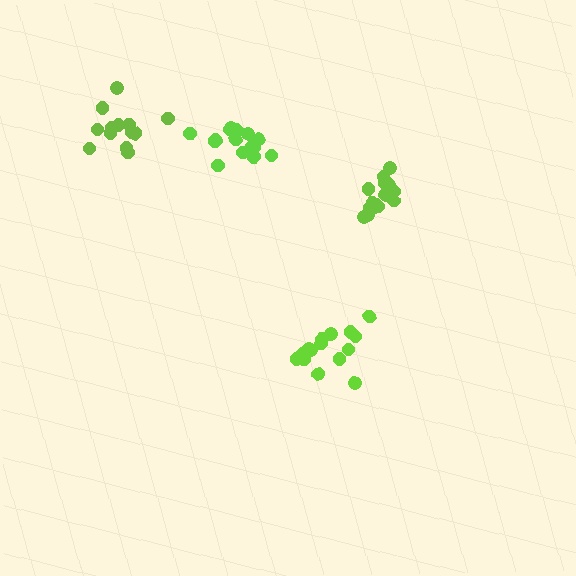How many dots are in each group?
Group 1: 16 dots, Group 2: 16 dots, Group 3: 15 dots, Group 4: 13 dots (60 total).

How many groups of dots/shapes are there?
There are 4 groups.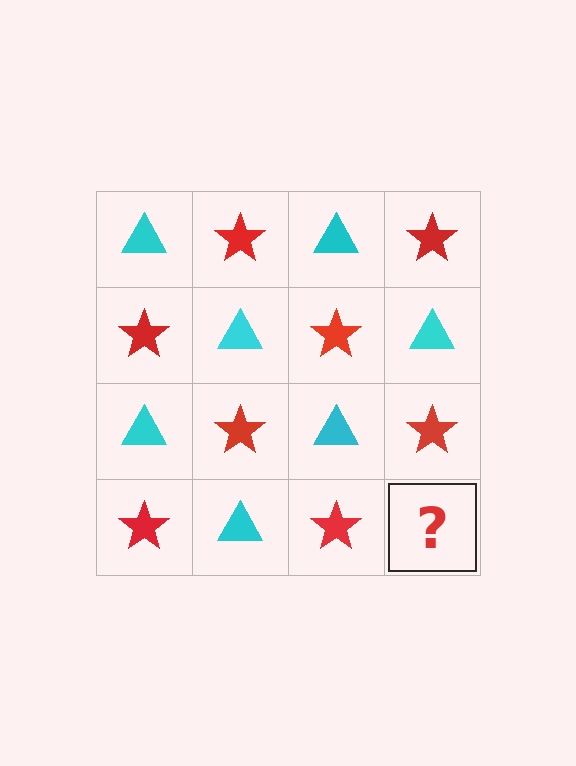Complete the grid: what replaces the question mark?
The question mark should be replaced with a cyan triangle.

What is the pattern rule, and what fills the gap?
The rule is that it alternates cyan triangle and red star in a checkerboard pattern. The gap should be filled with a cyan triangle.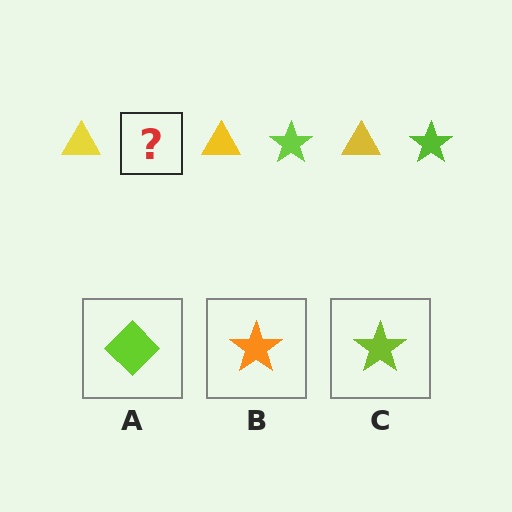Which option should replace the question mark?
Option C.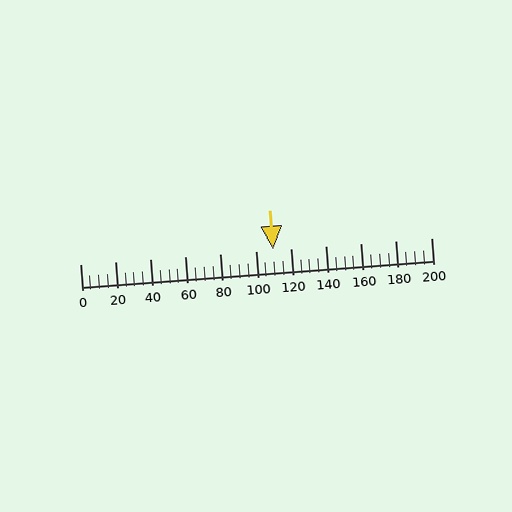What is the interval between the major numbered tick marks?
The major tick marks are spaced 20 units apart.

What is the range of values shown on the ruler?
The ruler shows values from 0 to 200.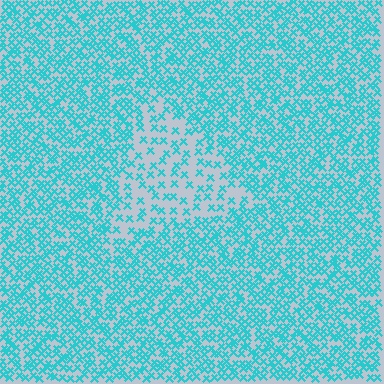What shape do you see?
I see a triangle.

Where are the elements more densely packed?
The elements are more densely packed outside the triangle boundary.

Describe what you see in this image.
The image contains small cyan elements arranged at two different densities. A triangle-shaped region is visible where the elements are less densely packed than the surrounding area.